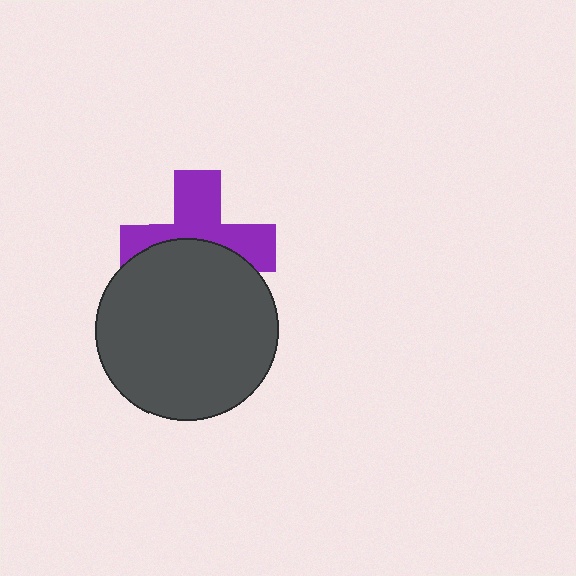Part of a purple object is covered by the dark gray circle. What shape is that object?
It is a cross.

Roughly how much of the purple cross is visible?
About half of it is visible (roughly 53%).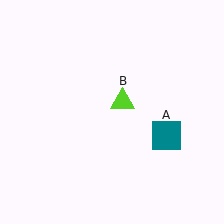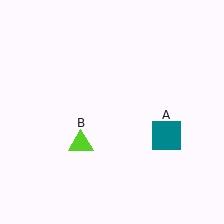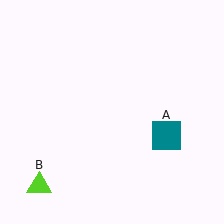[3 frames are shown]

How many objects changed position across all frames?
1 object changed position: lime triangle (object B).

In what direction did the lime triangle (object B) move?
The lime triangle (object B) moved down and to the left.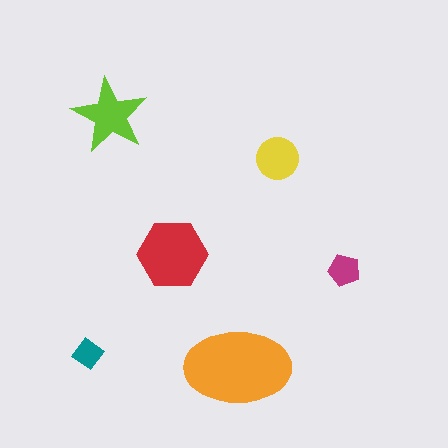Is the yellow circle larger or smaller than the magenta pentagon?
Larger.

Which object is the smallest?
The teal diamond.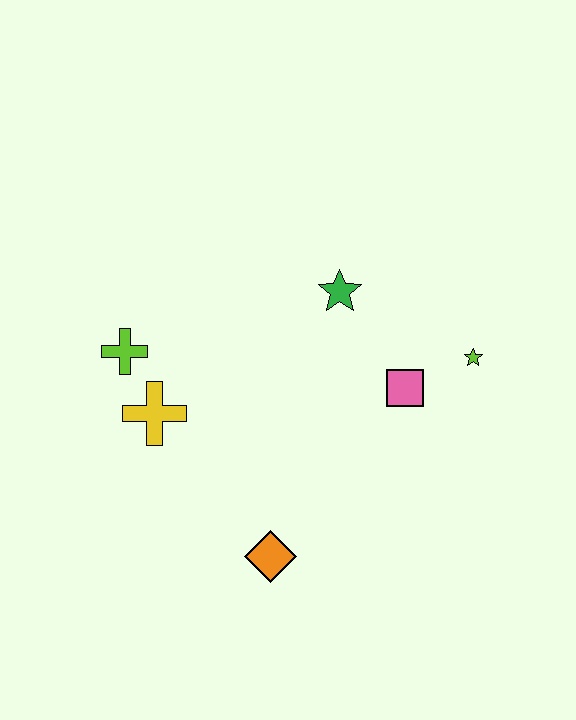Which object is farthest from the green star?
The orange diamond is farthest from the green star.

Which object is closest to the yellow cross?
The lime cross is closest to the yellow cross.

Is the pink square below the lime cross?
Yes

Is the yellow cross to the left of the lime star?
Yes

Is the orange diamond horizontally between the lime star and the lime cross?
Yes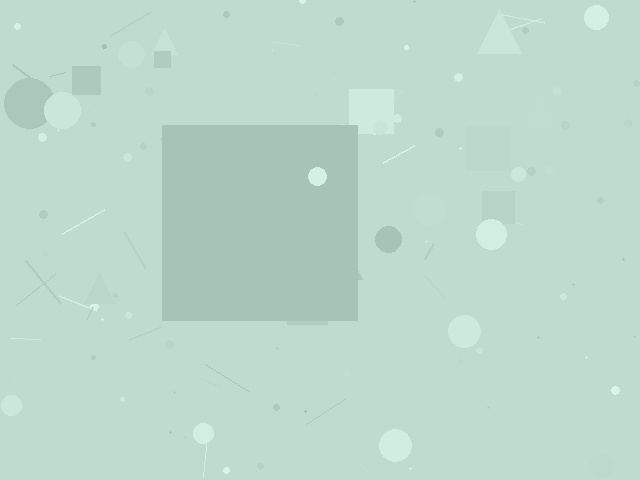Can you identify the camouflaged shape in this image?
The camouflaged shape is a square.